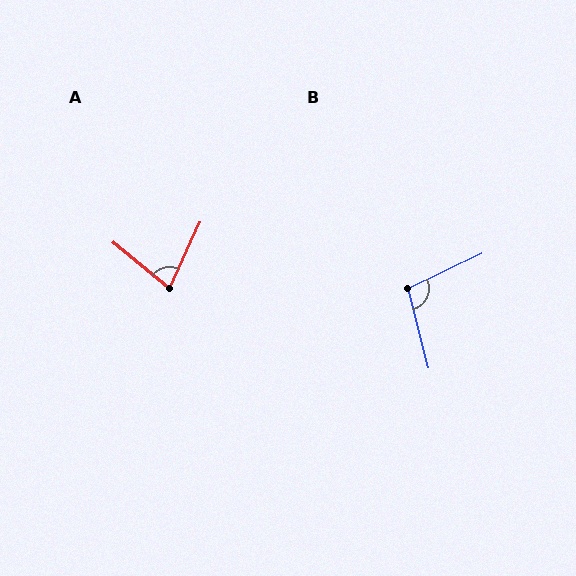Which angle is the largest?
B, at approximately 101 degrees.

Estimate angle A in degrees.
Approximately 75 degrees.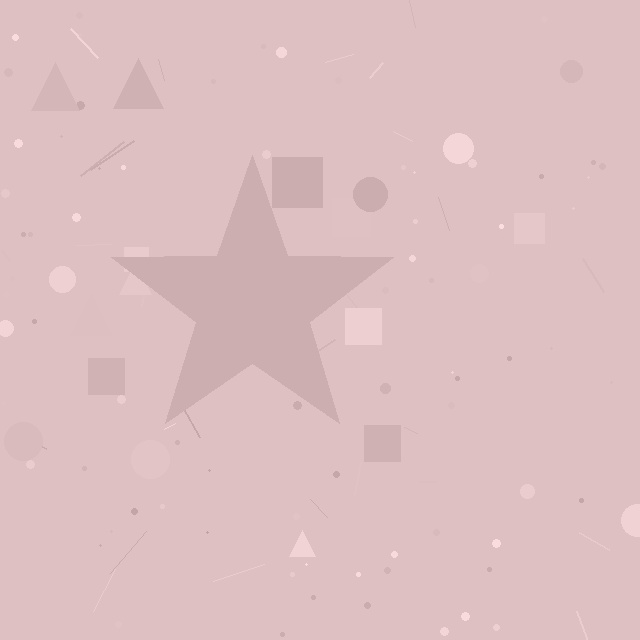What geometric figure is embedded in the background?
A star is embedded in the background.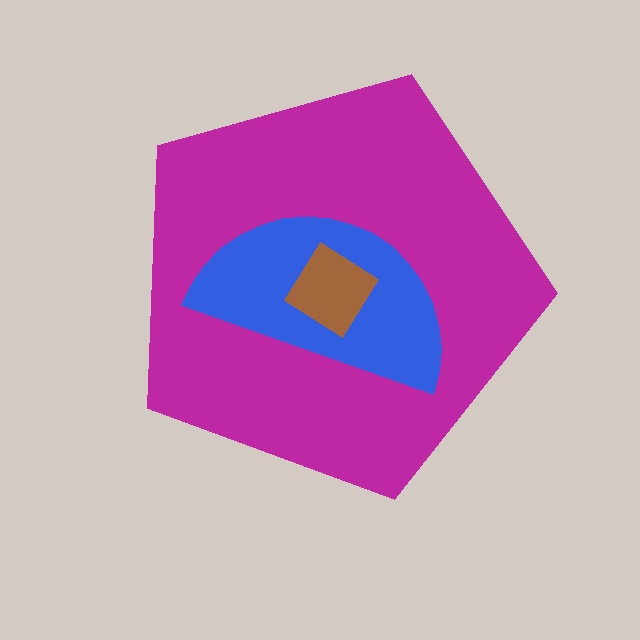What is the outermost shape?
The magenta pentagon.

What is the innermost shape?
The brown diamond.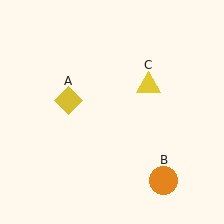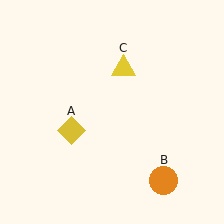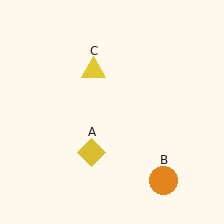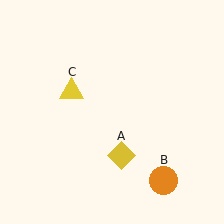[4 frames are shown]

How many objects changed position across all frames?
2 objects changed position: yellow diamond (object A), yellow triangle (object C).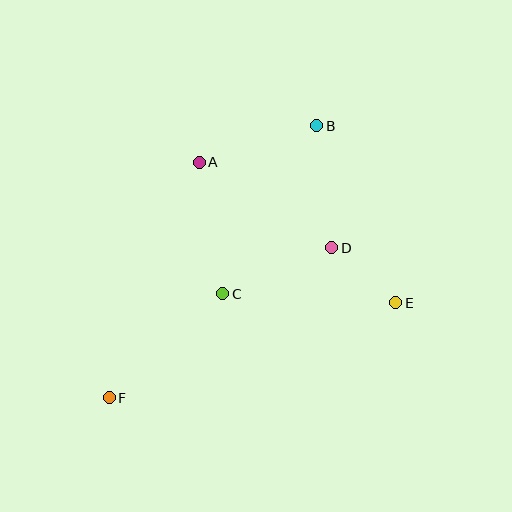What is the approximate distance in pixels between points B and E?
The distance between B and E is approximately 194 pixels.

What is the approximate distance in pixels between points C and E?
The distance between C and E is approximately 173 pixels.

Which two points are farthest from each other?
Points B and F are farthest from each other.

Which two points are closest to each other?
Points D and E are closest to each other.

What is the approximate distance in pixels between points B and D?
The distance between B and D is approximately 123 pixels.